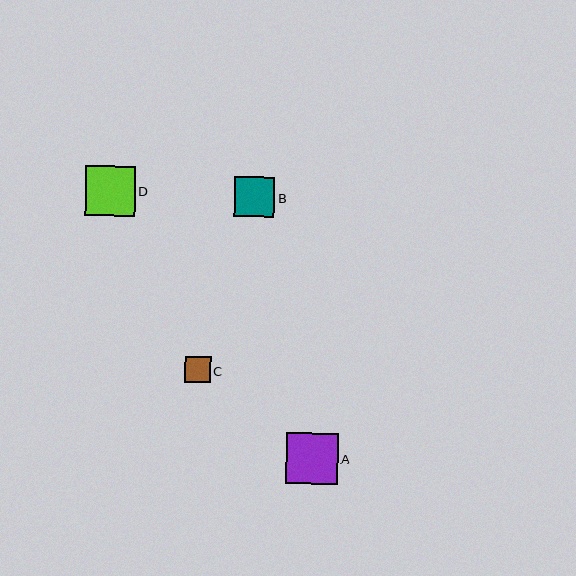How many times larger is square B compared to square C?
Square B is approximately 1.6 times the size of square C.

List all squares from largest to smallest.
From largest to smallest: A, D, B, C.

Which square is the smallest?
Square C is the smallest with a size of approximately 26 pixels.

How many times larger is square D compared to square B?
Square D is approximately 1.3 times the size of square B.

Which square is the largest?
Square A is the largest with a size of approximately 52 pixels.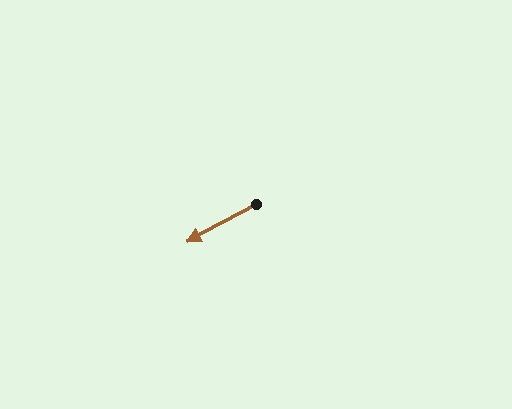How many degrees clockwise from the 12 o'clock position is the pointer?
Approximately 242 degrees.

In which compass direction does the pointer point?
Southwest.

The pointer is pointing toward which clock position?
Roughly 8 o'clock.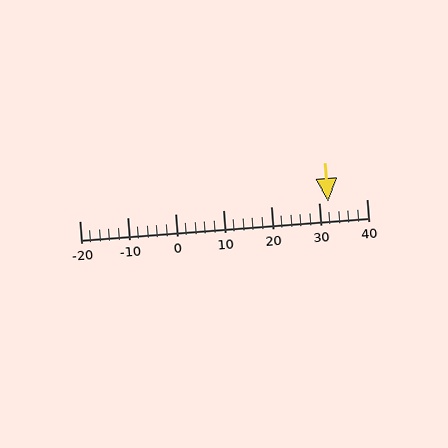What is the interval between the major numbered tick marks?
The major tick marks are spaced 10 units apart.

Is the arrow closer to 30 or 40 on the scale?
The arrow is closer to 30.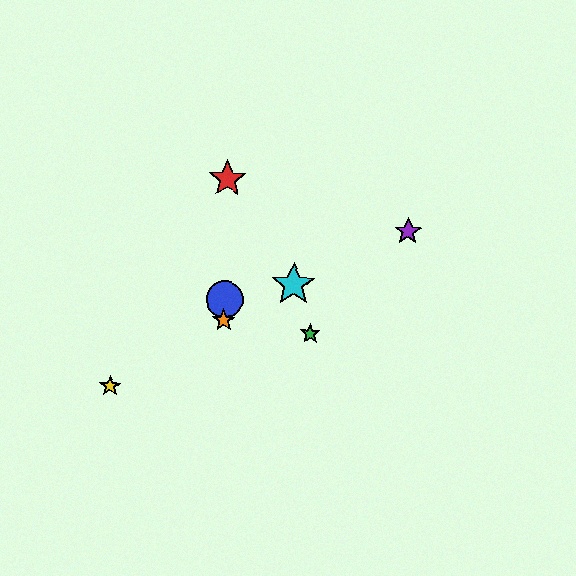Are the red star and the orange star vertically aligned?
Yes, both are at x≈228.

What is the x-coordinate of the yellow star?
The yellow star is at x≈110.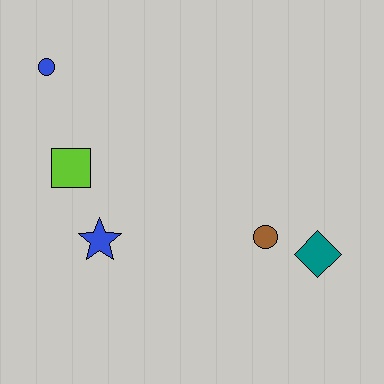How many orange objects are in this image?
There are no orange objects.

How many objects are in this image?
There are 5 objects.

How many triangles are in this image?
There are no triangles.